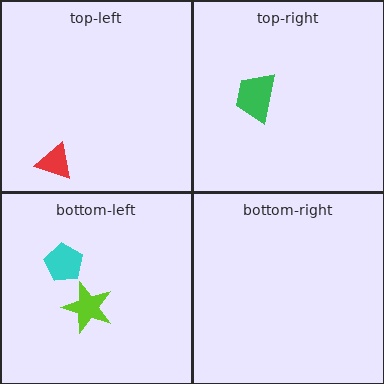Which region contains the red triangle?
The top-left region.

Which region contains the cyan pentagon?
The bottom-left region.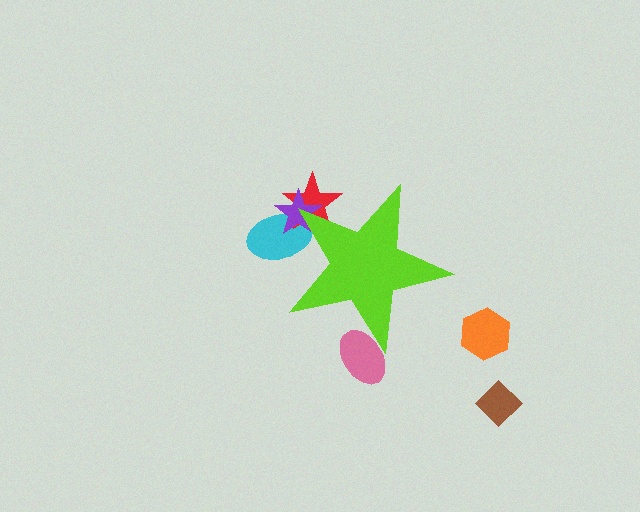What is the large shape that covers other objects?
A lime star.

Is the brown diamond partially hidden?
No, the brown diamond is fully visible.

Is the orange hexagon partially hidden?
No, the orange hexagon is fully visible.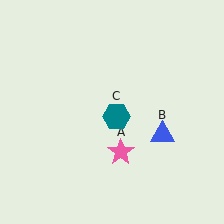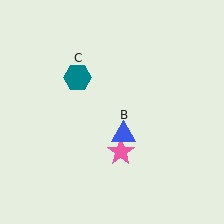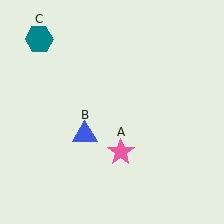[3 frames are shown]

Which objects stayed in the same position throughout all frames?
Pink star (object A) remained stationary.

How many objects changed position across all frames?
2 objects changed position: blue triangle (object B), teal hexagon (object C).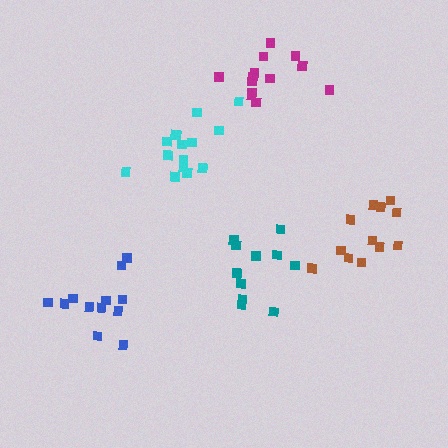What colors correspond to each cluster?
The clusters are colored: brown, blue, cyan, teal, magenta.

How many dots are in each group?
Group 1: 12 dots, Group 2: 12 dots, Group 3: 15 dots, Group 4: 11 dots, Group 5: 13 dots (63 total).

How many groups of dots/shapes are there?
There are 5 groups.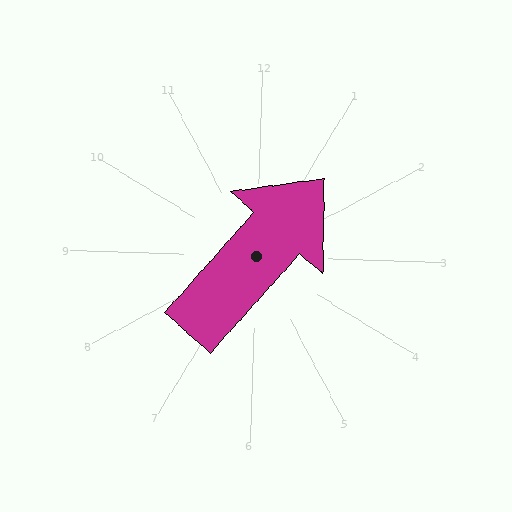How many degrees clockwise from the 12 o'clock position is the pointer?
Approximately 40 degrees.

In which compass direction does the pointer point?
Northeast.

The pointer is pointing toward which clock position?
Roughly 1 o'clock.